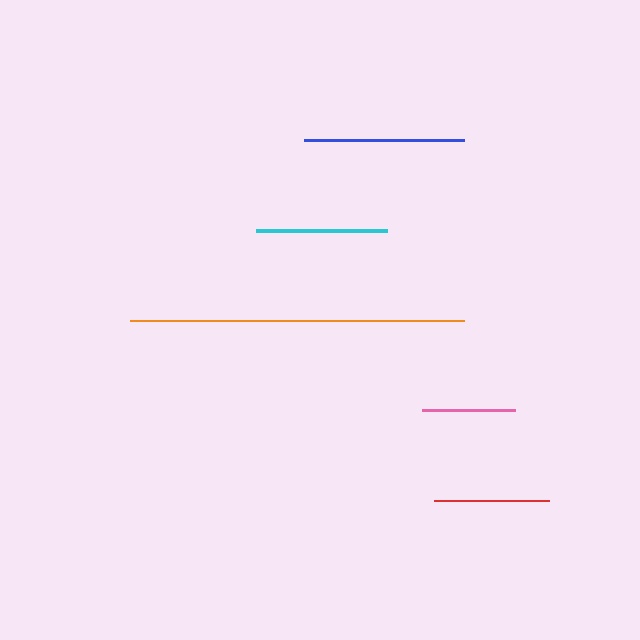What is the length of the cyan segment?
The cyan segment is approximately 131 pixels long.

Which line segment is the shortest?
The pink line is the shortest at approximately 93 pixels.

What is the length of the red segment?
The red segment is approximately 115 pixels long.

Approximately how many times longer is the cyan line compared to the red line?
The cyan line is approximately 1.1 times the length of the red line.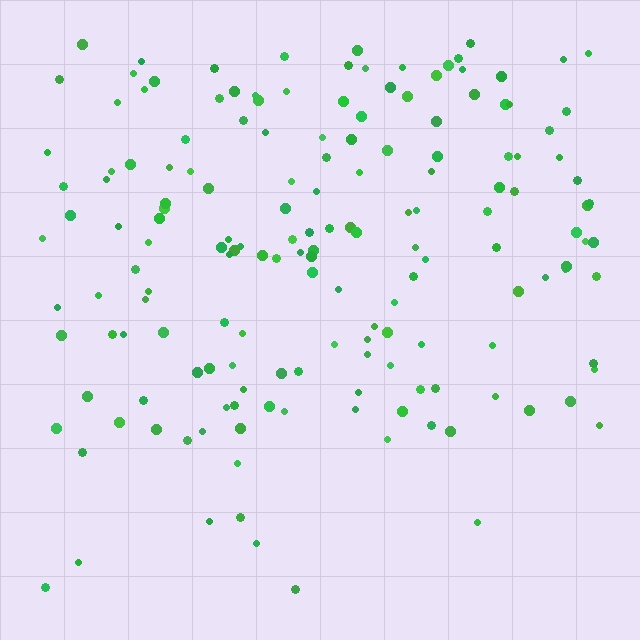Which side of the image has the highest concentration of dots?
The top.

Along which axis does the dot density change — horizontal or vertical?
Vertical.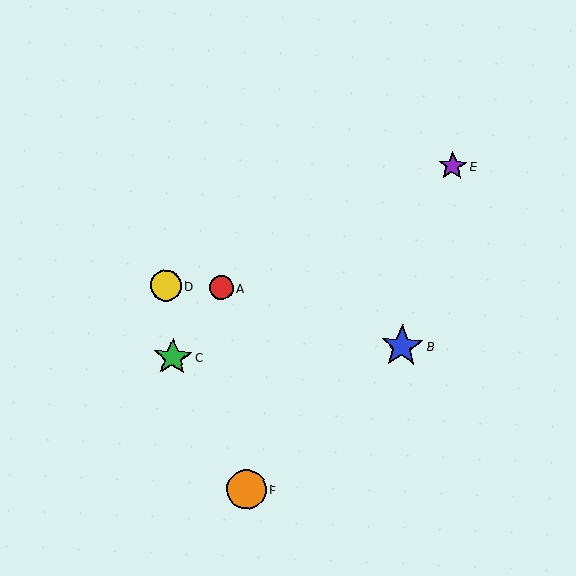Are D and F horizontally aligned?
No, D is at y≈285 and F is at y≈489.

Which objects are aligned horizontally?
Objects A, D are aligned horizontally.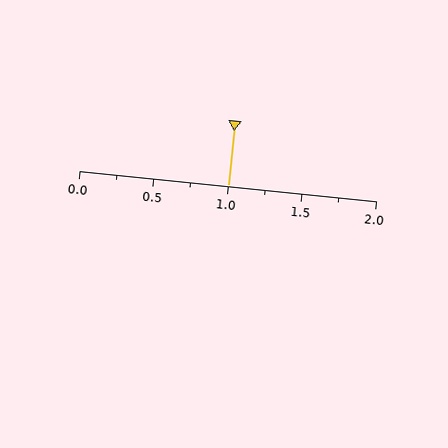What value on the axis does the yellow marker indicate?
The marker indicates approximately 1.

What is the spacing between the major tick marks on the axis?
The major ticks are spaced 0.5 apart.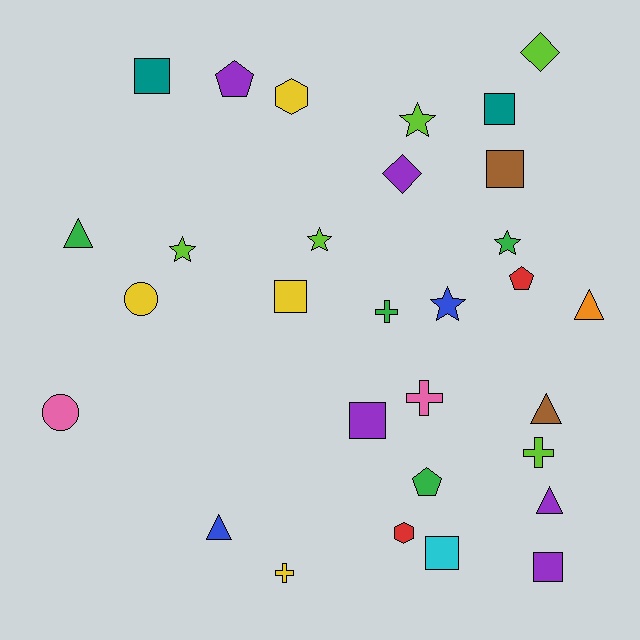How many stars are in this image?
There are 5 stars.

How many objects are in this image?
There are 30 objects.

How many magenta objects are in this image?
There are no magenta objects.